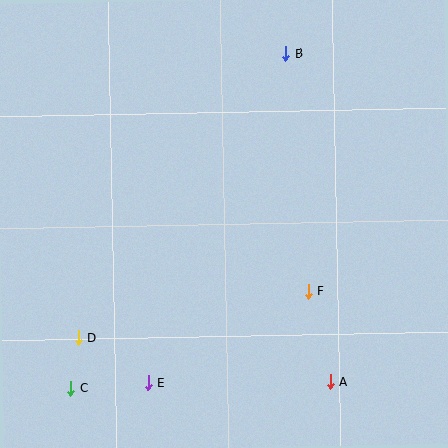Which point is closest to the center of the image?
Point F at (309, 292) is closest to the center.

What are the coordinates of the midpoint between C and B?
The midpoint between C and B is at (178, 221).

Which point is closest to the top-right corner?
Point B is closest to the top-right corner.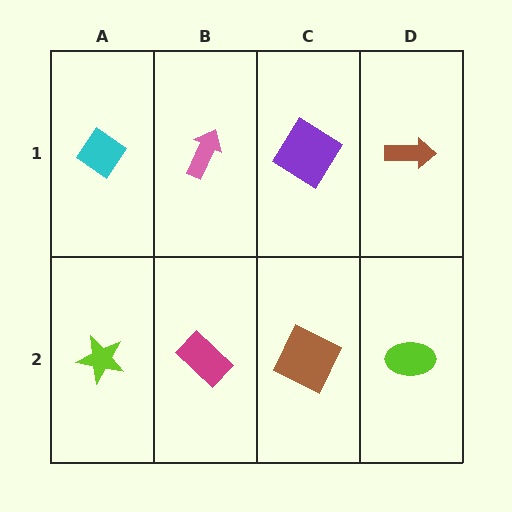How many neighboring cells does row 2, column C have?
3.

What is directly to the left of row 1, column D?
A purple diamond.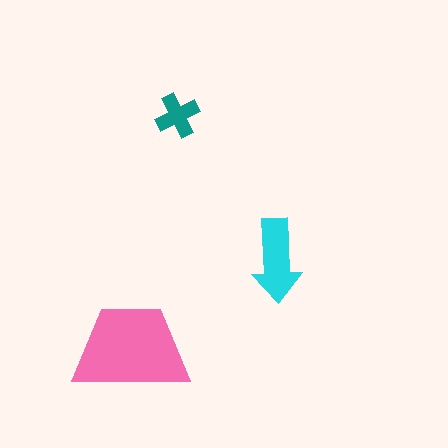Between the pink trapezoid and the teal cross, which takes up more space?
The pink trapezoid.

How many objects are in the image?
There are 3 objects in the image.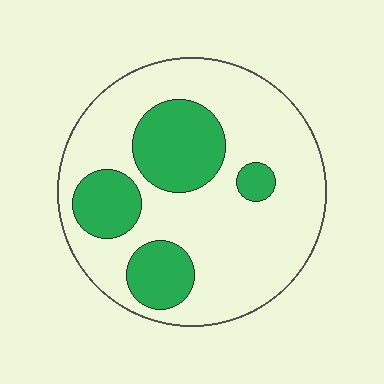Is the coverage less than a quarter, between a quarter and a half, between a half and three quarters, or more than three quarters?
Between a quarter and a half.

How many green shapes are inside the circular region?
4.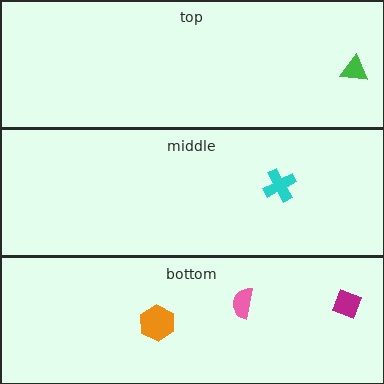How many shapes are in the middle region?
1.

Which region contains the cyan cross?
The middle region.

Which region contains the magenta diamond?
The bottom region.